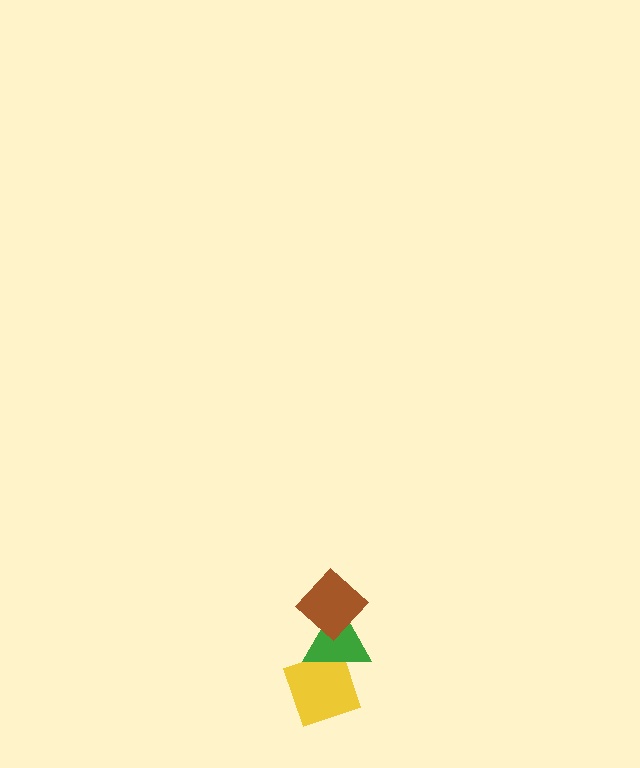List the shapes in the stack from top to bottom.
From top to bottom: the brown diamond, the green triangle, the yellow diamond.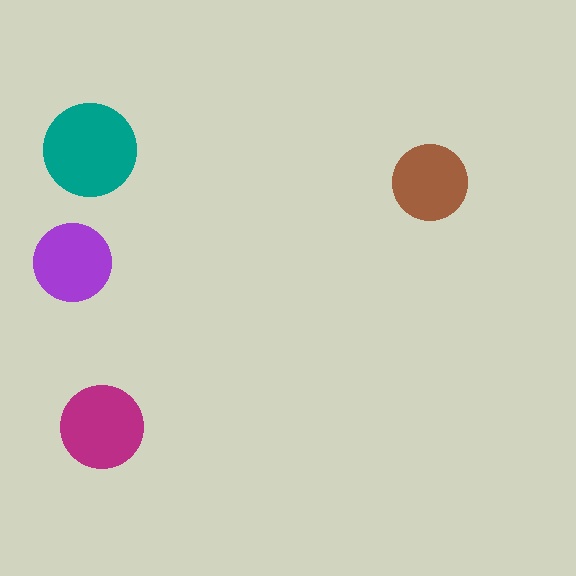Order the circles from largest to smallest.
the teal one, the magenta one, the purple one, the brown one.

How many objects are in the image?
There are 4 objects in the image.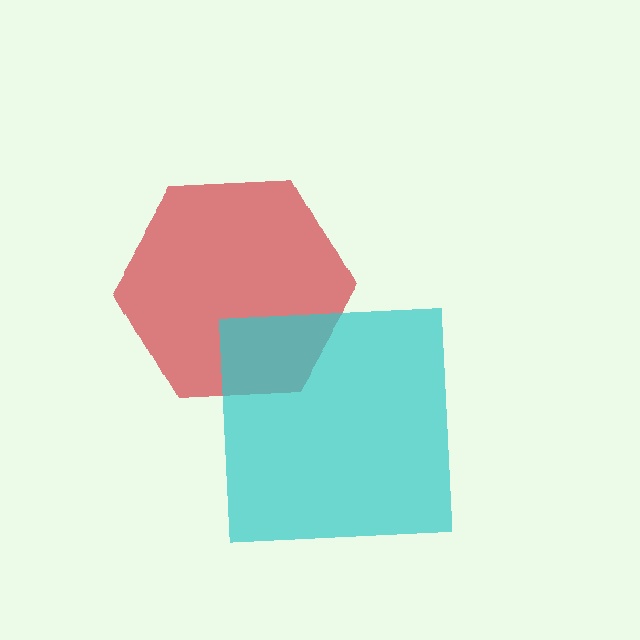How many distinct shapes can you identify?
There are 2 distinct shapes: a red hexagon, a cyan square.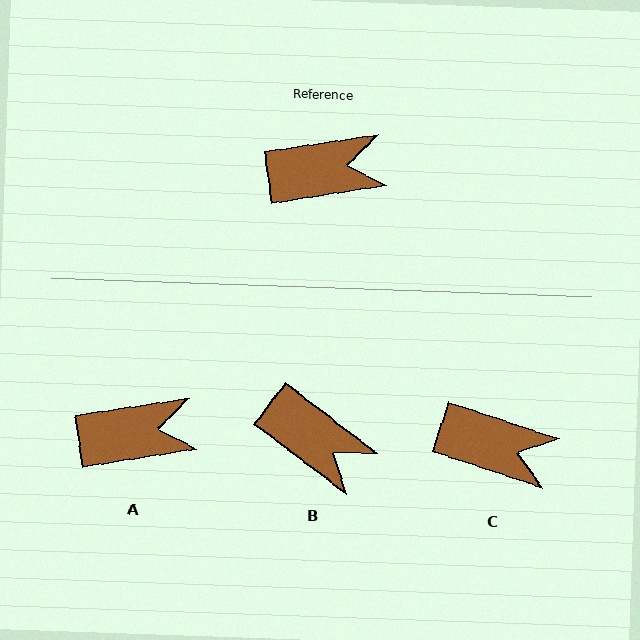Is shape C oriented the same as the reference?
No, it is off by about 27 degrees.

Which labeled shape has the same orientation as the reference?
A.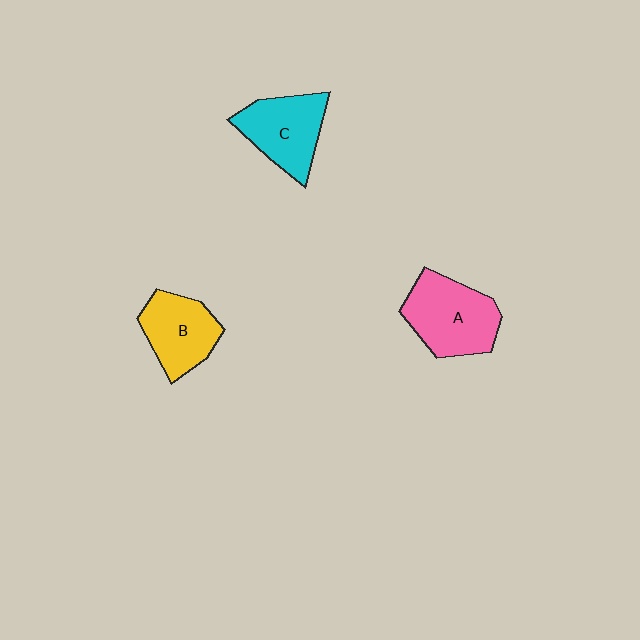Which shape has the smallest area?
Shape B (yellow).